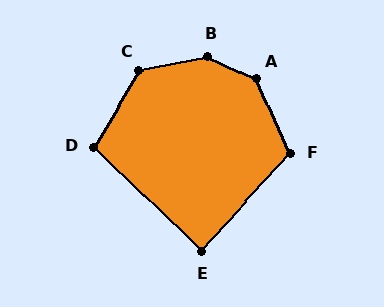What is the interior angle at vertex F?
Approximately 113 degrees (obtuse).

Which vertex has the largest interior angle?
B, at approximately 143 degrees.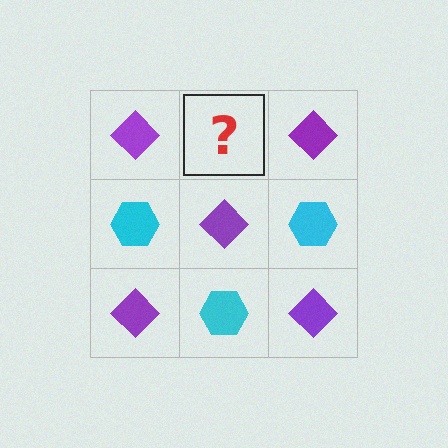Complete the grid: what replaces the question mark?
The question mark should be replaced with a cyan hexagon.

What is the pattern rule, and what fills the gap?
The rule is that it alternates purple diamond and cyan hexagon in a checkerboard pattern. The gap should be filled with a cyan hexagon.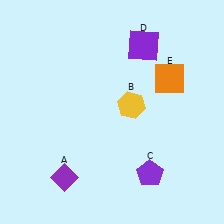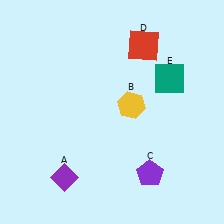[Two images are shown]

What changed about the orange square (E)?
In Image 1, E is orange. In Image 2, it changed to teal.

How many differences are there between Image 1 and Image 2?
There are 2 differences between the two images.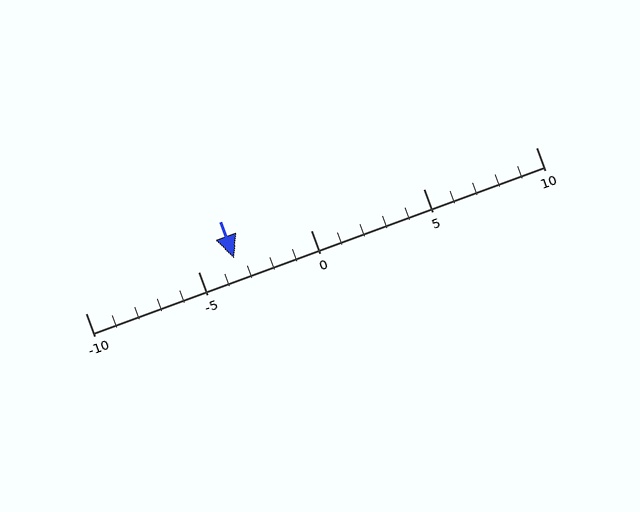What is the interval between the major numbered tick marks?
The major tick marks are spaced 5 units apart.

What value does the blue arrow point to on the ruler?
The blue arrow points to approximately -3.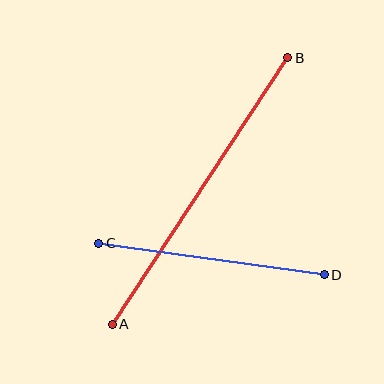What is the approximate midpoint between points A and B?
The midpoint is at approximately (200, 191) pixels.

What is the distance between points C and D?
The distance is approximately 228 pixels.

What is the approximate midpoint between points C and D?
The midpoint is at approximately (212, 259) pixels.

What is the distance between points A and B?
The distance is approximately 319 pixels.